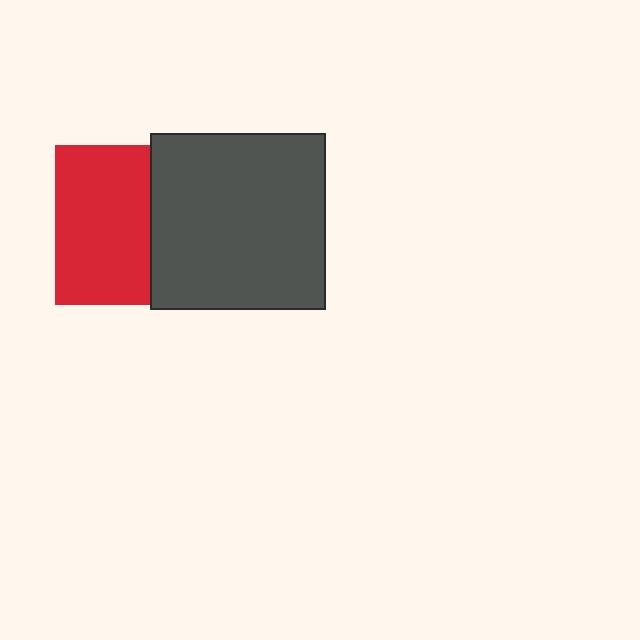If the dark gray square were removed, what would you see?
You would see the complete red square.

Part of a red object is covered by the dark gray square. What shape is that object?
It is a square.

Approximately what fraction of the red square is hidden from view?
Roughly 41% of the red square is hidden behind the dark gray square.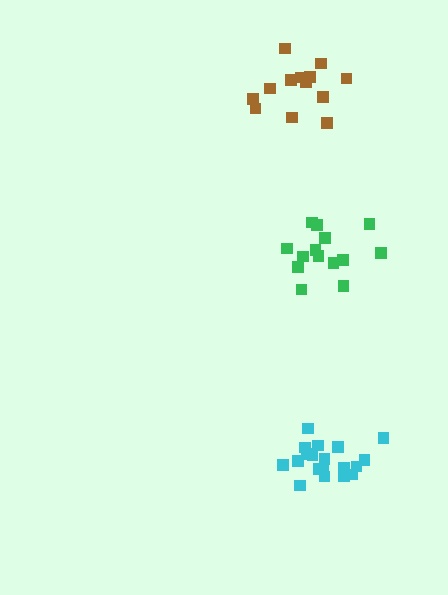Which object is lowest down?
The cyan cluster is bottommost.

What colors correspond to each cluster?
The clusters are colored: cyan, green, brown.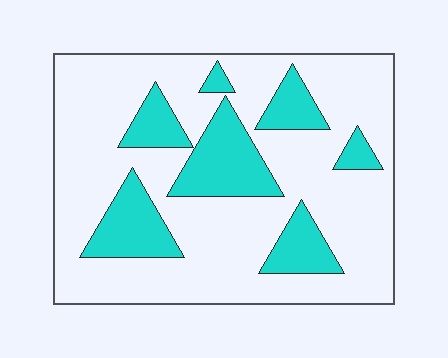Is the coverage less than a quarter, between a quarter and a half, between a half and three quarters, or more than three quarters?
Less than a quarter.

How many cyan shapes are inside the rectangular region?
7.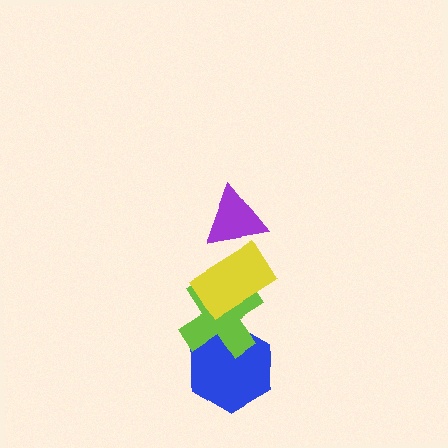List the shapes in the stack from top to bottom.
From top to bottom: the purple triangle, the yellow rectangle, the lime cross, the blue hexagon.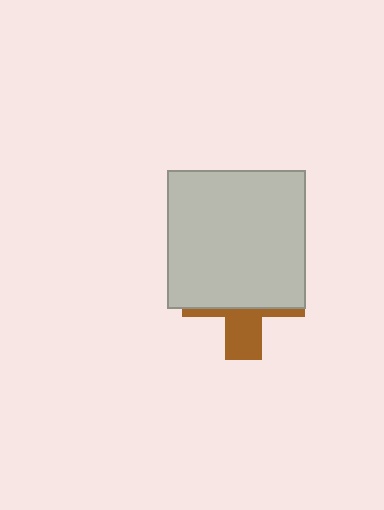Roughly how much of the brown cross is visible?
A small part of it is visible (roughly 32%).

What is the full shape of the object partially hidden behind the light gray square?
The partially hidden object is a brown cross.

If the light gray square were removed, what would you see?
You would see the complete brown cross.